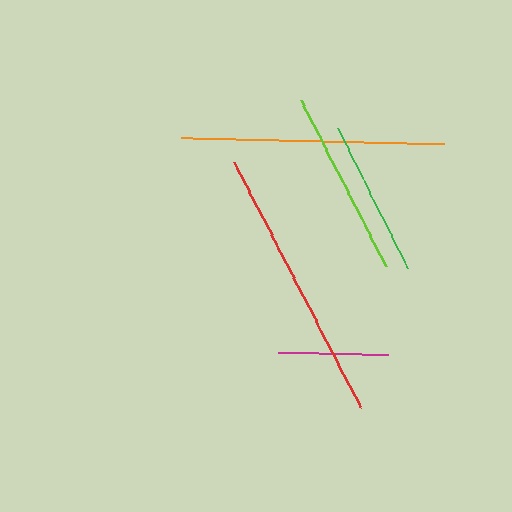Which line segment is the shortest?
The magenta line is the shortest at approximately 110 pixels.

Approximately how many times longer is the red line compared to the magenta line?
The red line is approximately 2.5 times the length of the magenta line.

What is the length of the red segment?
The red segment is approximately 276 pixels long.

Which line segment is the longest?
The red line is the longest at approximately 276 pixels.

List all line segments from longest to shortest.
From longest to shortest: red, orange, lime, green, magenta.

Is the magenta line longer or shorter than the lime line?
The lime line is longer than the magenta line.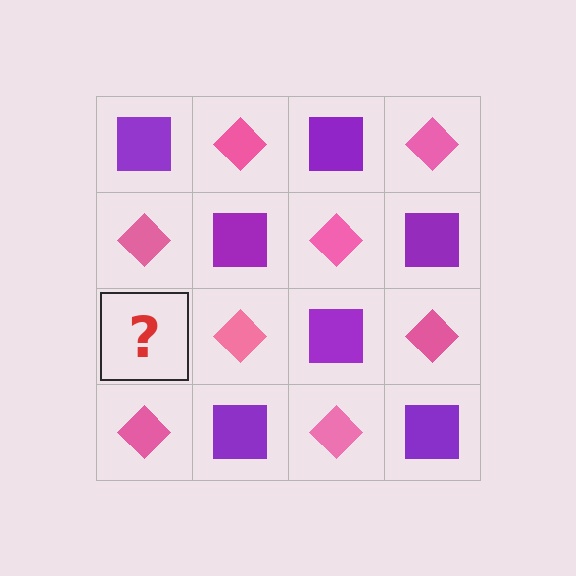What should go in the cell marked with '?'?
The missing cell should contain a purple square.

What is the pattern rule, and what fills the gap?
The rule is that it alternates purple square and pink diamond in a checkerboard pattern. The gap should be filled with a purple square.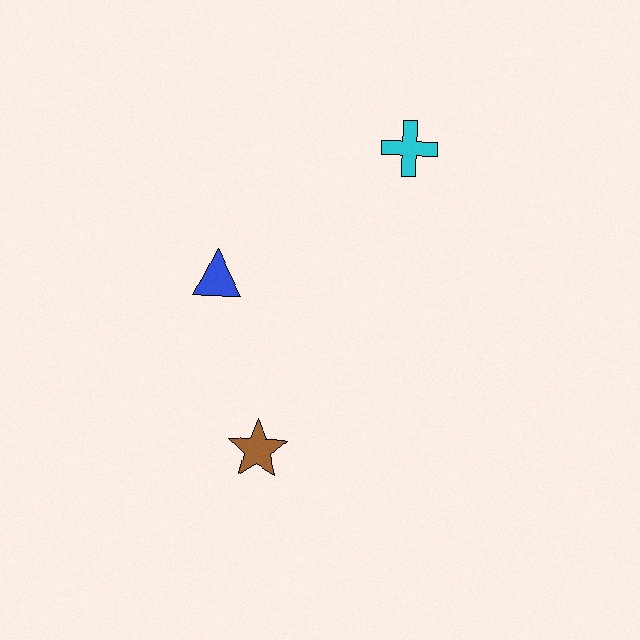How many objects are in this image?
There are 3 objects.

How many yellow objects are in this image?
There are no yellow objects.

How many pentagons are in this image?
There are no pentagons.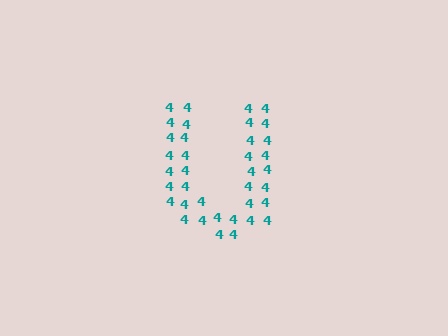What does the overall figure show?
The overall figure shows the letter U.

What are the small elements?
The small elements are digit 4's.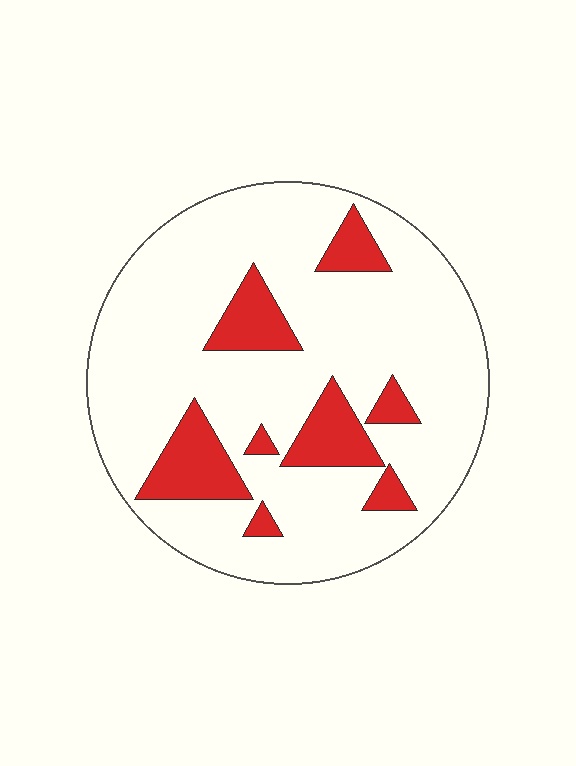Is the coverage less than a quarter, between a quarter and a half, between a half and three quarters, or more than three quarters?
Less than a quarter.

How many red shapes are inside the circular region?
8.